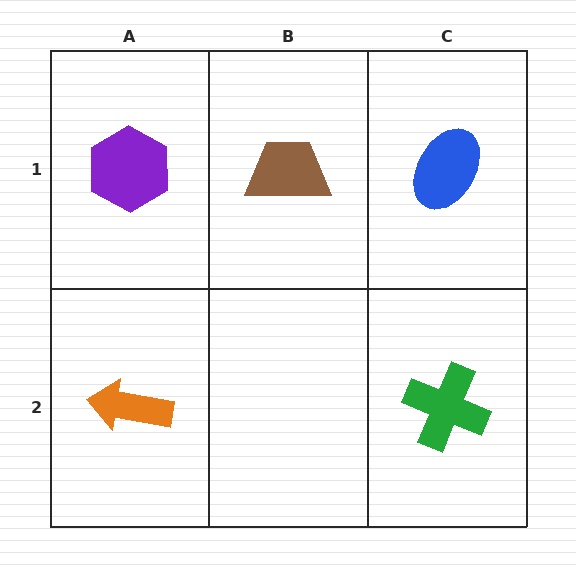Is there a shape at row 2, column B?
No, that cell is empty.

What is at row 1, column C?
A blue ellipse.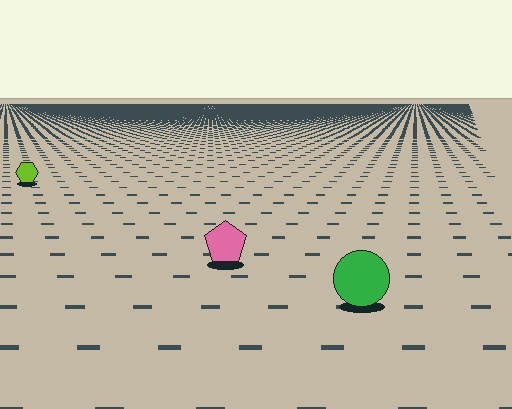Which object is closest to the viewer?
The green circle is closest. The texture marks near it are larger and more spread out.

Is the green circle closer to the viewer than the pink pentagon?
Yes. The green circle is closer — you can tell from the texture gradient: the ground texture is coarser near it.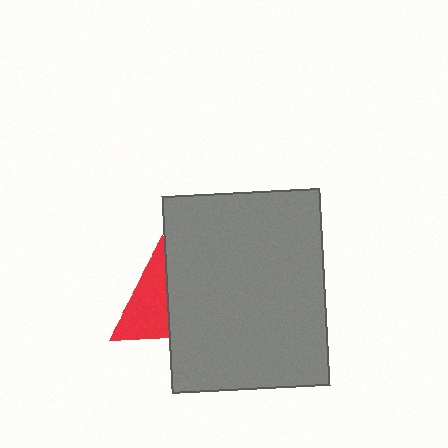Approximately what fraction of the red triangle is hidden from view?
Roughly 47% of the red triangle is hidden behind the gray rectangle.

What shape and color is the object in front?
The object in front is a gray rectangle.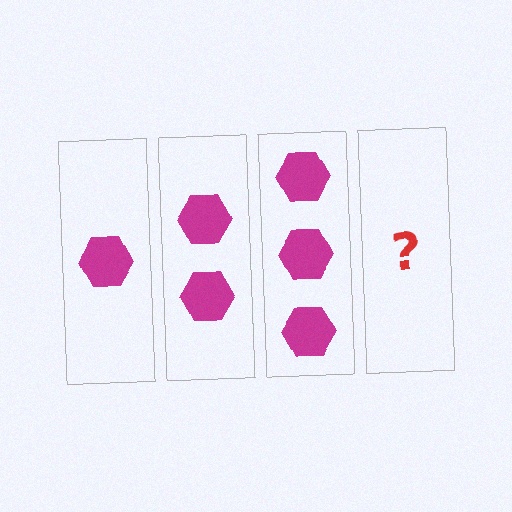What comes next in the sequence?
The next element should be 4 hexagons.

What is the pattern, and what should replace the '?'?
The pattern is that each step adds one more hexagon. The '?' should be 4 hexagons.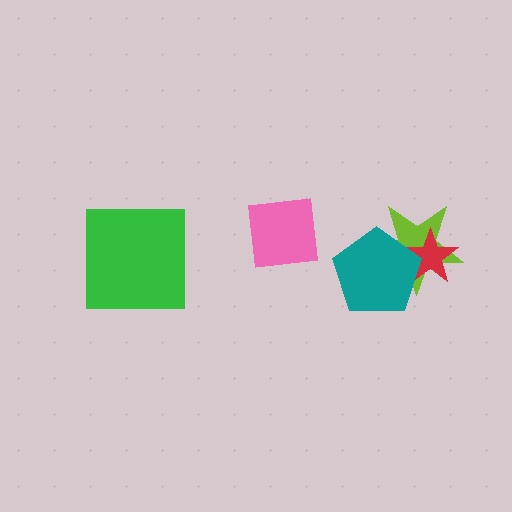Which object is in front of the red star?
The teal pentagon is in front of the red star.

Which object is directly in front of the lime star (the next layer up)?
The red star is directly in front of the lime star.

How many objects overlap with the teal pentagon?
2 objects overlap with the teal pentagon.